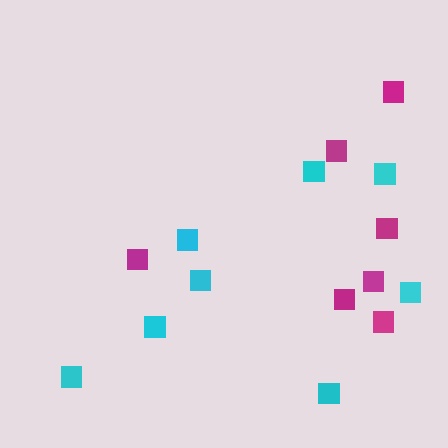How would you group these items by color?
There are 2 groups: one group of magenta squares (7) and one group of cyan squares (8).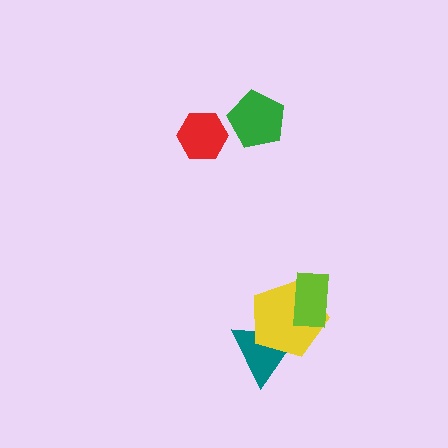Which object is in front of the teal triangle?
The yellow pentagon is in front of the teal triangle.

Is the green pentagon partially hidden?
No, no other shape covers it.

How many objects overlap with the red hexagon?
0 objects overlap with the red hexagon.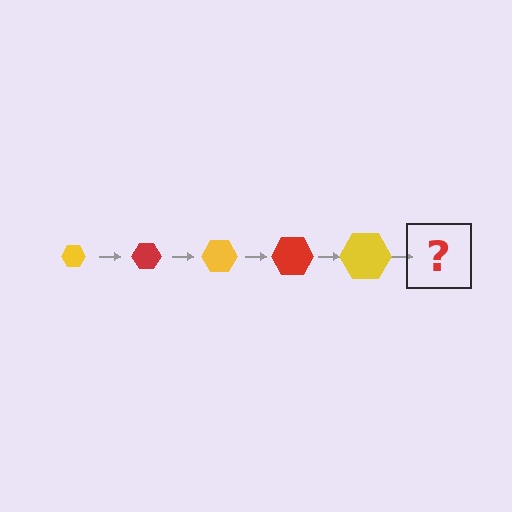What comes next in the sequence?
The next element should be a red hexagon, larger than the previous one.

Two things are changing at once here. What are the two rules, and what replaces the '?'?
The two rules are that the hexagon grows larger each step and the color cycles through yellow and red. The '?' should be a red hexagon, larger than the previous one.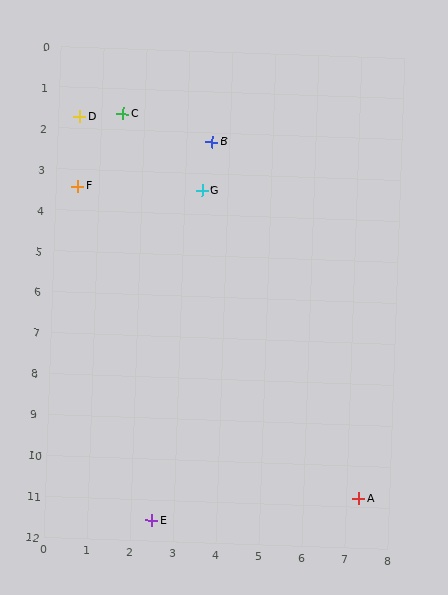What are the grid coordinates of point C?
Point C is at approximately (1.5, 1.6).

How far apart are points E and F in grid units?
Points E and F are about 8.3 grid units apart.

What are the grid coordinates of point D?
Point D is at approximately (0.5, 1.7).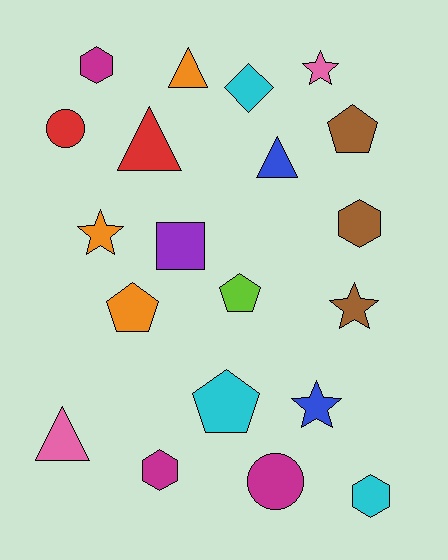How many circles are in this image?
There are 2 circles.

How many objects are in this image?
There are 20 objects.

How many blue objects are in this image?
There are 2 blue objects.